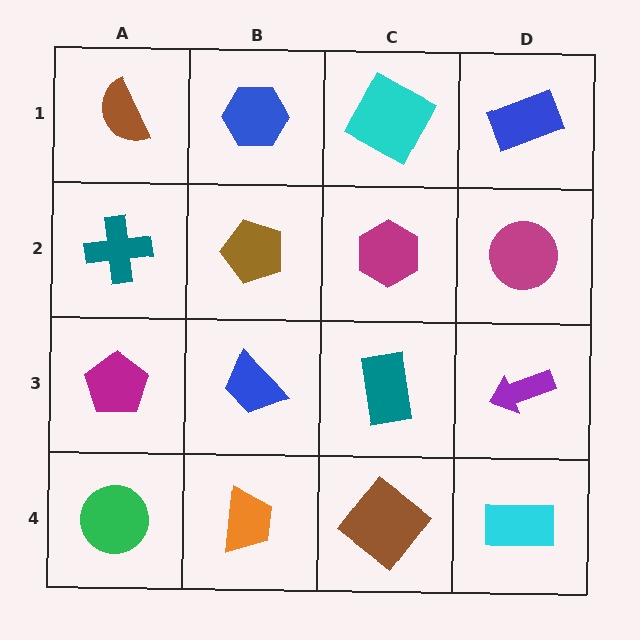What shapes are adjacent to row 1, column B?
A brown pentagon (row 2, column B), a brown semicircle (row 1, column A), a cyan square (row 1, column C).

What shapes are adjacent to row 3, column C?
A magenta hexagon (row 2, column C), a brown diamond (row 4, column C), a blue trapezoid (row 3, column B), a purple arrow (row 3, column D).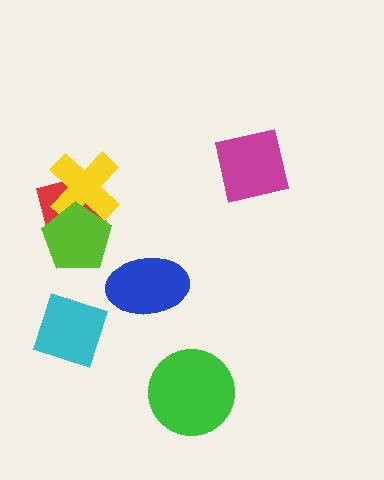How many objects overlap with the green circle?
0 objects overlap with the green circle.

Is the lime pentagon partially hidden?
No, no other shape covers it.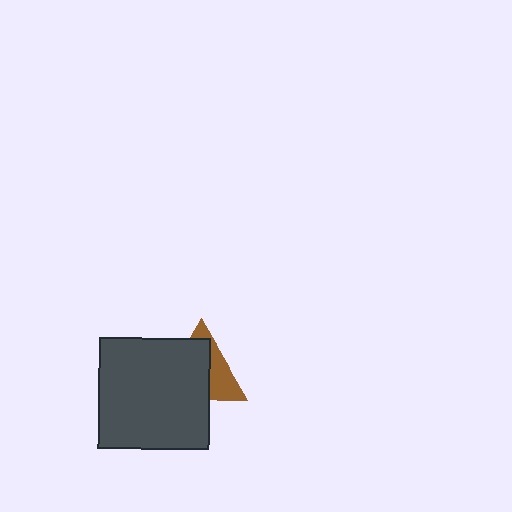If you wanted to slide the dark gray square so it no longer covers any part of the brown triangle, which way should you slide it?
Slide it toward the lower-left — that is the most direct way to separate the two shapes.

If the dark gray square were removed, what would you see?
You would see the complete brown triangle.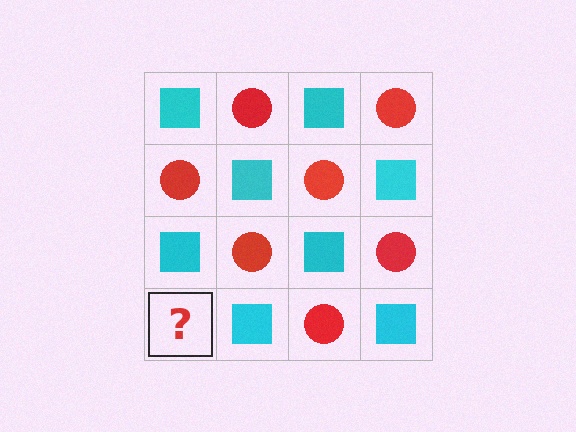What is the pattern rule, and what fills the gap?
The rule is that it alternates cyan square and red circle in a checkerboard pattern. The gap should be filled with a red circle.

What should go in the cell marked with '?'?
The missing cell should contain a red circle.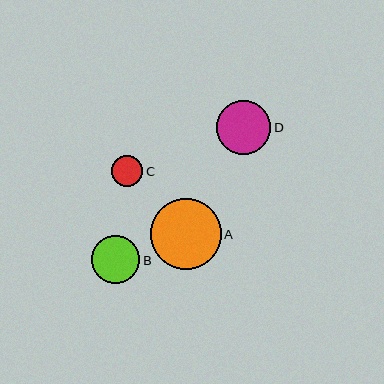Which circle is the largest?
Circle A is the largest with a size of approximately 71 pixels.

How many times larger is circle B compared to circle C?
Circle B is approximately 1.6 times the size of circle C.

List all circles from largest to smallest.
From largest to smallest: A, D, B, C.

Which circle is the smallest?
Circle C is the smallest with a size of approximately 31 pixels.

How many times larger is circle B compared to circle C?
Circle B is approximately 1.6 times the size of circle C.